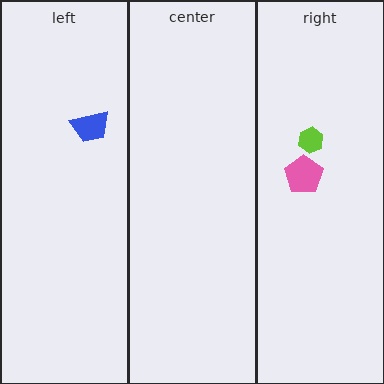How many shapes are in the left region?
1.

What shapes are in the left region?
The blue trapezoid.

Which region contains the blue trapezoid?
The left region.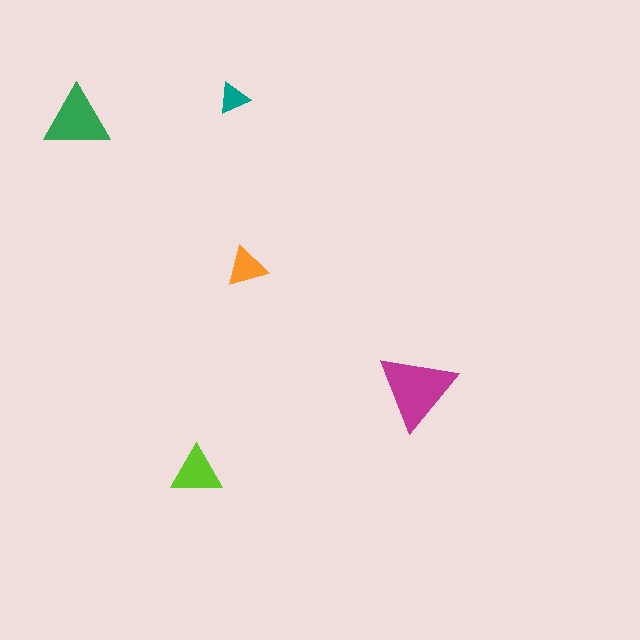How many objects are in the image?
There are 5 objects in the image.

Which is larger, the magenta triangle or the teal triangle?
The magenta one.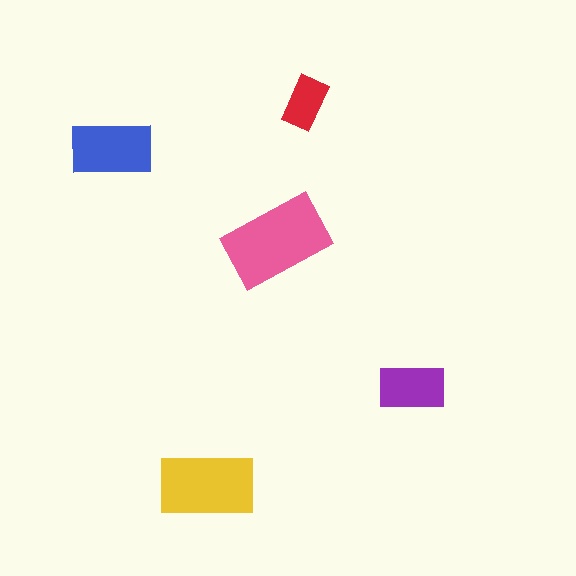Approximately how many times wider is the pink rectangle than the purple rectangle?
About 1.5 times wider.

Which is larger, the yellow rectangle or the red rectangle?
The yellow one.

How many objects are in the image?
There are 5 objects in the image.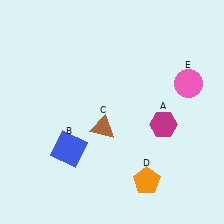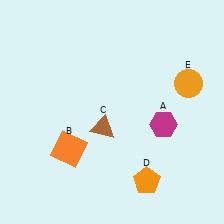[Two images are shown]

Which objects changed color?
B changed from blue to orange. E changed from pink to orange.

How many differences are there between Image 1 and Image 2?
There are 2 differences between the two images.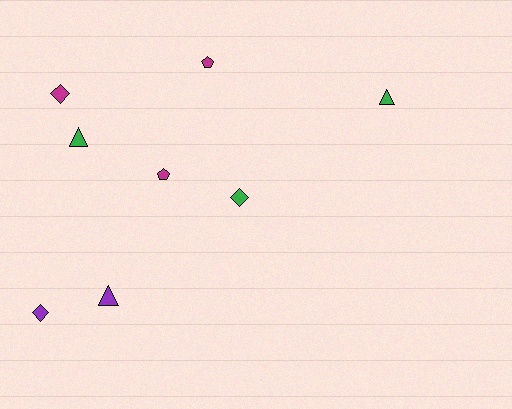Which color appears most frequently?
Magenta, with 3 objects.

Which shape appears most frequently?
Diamond, with 3 objects.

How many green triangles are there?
There are 2 green triangles.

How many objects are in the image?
There are 8 objects.